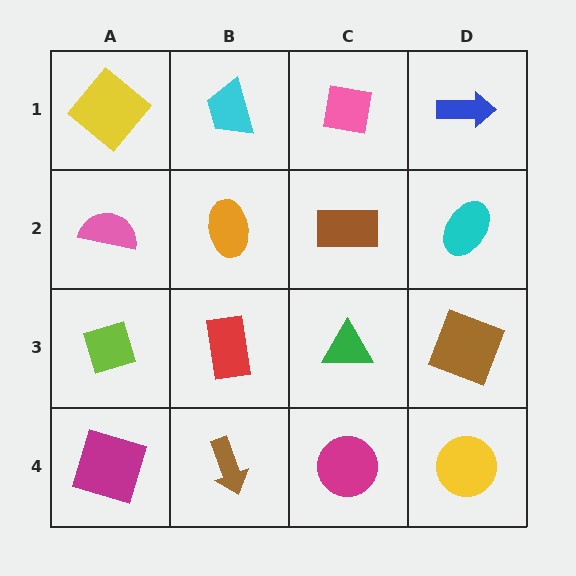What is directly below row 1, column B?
An orange ellipse.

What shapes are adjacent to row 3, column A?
A pink semicircle (row 2, column A), a magenta square (row 4, column A), a red rectangle (row 3, column B).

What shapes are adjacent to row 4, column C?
A green triangle (row 3, column C), a brown arrow (row 4, column B), a yellow circle (row 4, column D).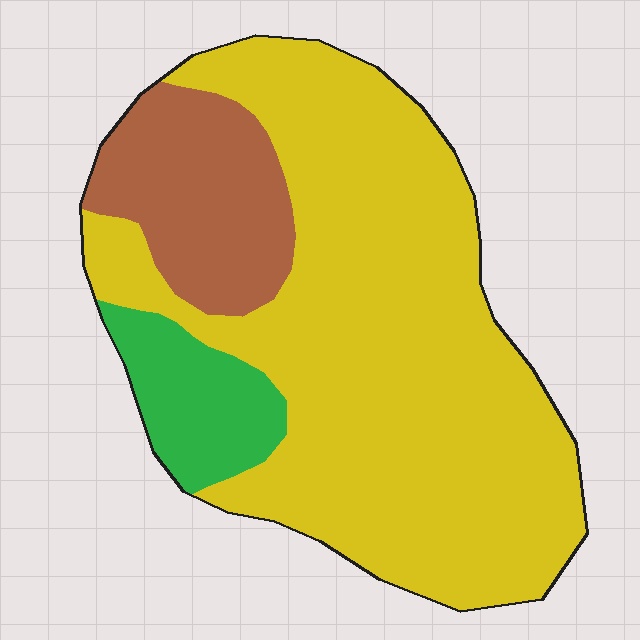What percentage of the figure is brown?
Brown covers around 15% of the figure.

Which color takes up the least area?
Green, at roughly 10%.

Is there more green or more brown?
Brown.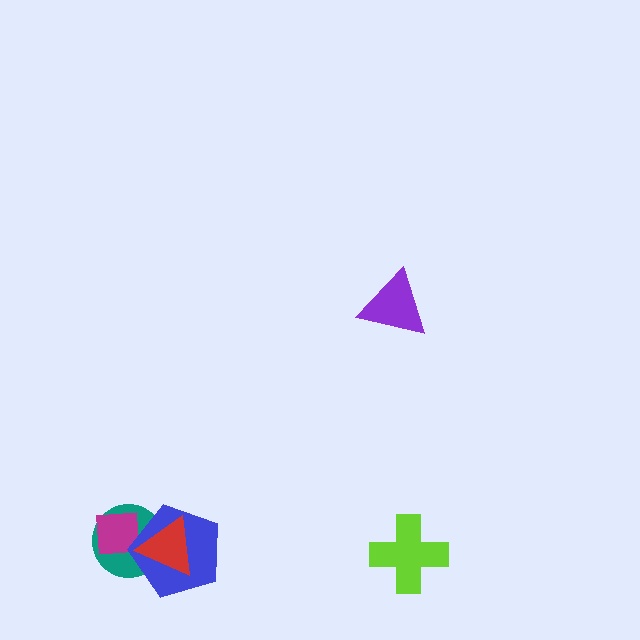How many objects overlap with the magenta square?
3 objects overlap with the magenta square.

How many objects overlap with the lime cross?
0 objects overlap with the lime cross.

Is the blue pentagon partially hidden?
Yes, it is partially covered by another shape.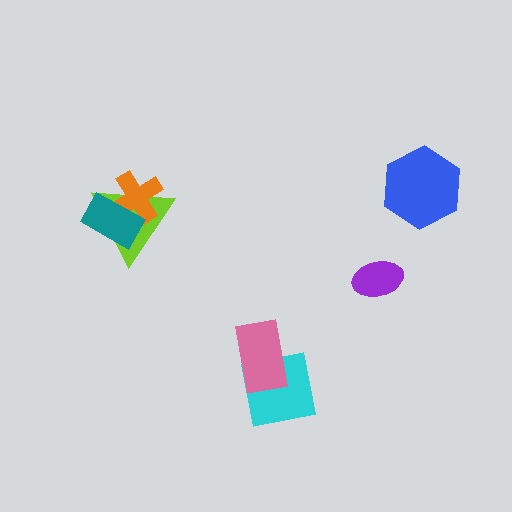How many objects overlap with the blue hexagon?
0 objects overlap with the blue hexagon.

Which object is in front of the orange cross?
The teal rectangle is in front of the orange cross.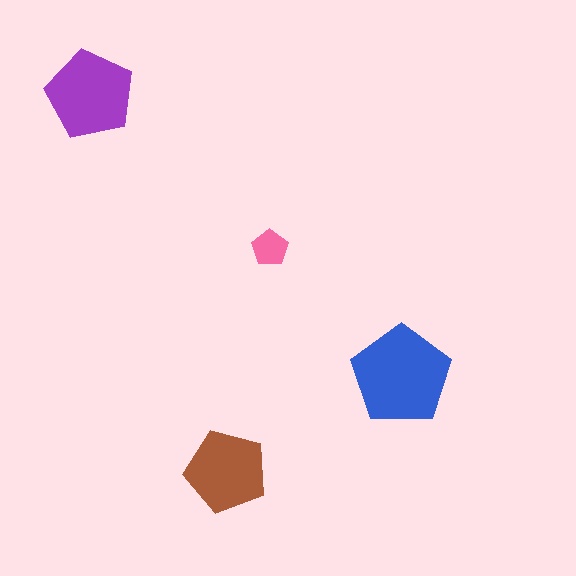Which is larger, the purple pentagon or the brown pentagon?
The purple one.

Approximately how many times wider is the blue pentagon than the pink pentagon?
About 2.5 times wider.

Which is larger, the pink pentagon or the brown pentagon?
The brown one.